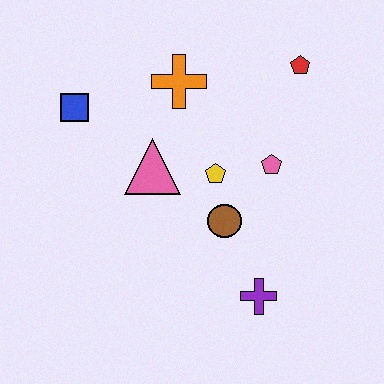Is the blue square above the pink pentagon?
Yes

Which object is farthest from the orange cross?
The purple cross is farthest from the orange cross.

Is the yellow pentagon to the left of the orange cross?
No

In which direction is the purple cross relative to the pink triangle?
The purple cross is below the pink triangle.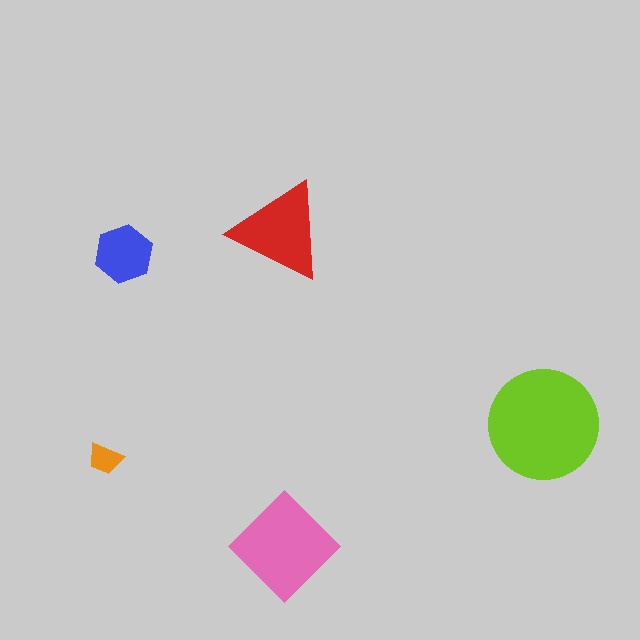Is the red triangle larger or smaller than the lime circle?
Smaller.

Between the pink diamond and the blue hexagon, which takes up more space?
The pink diamond.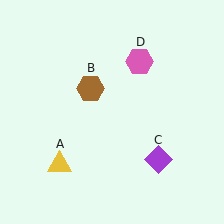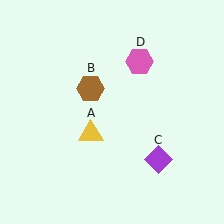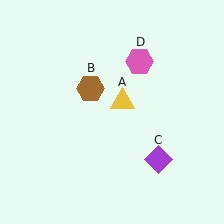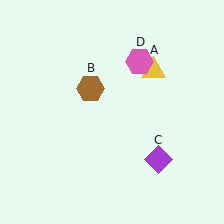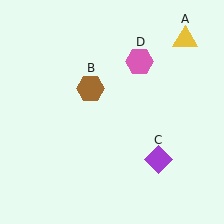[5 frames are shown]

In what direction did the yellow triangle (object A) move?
The yellow triangle (object A) moved up and to the right.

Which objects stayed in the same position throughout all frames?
Brown hexagon (object B) and purple diamond (object C) and pink hexagon (object D) remained stationary.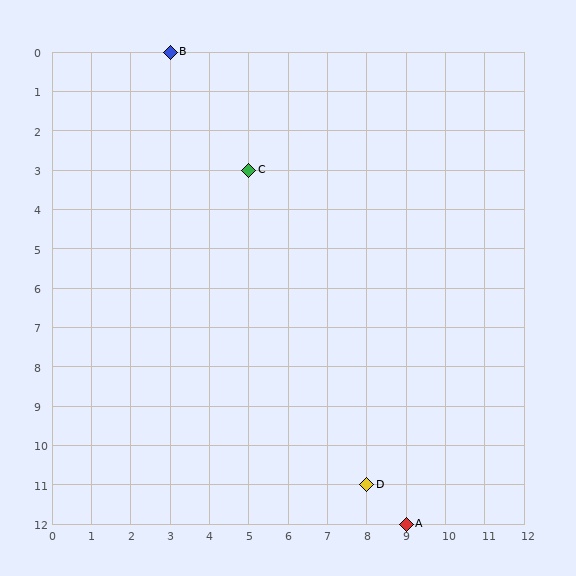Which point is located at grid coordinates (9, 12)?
Point A is at (9, 12).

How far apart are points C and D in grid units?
Points C and D are 3 columns and 8 rows apart (about 8.5 grid units diagonally).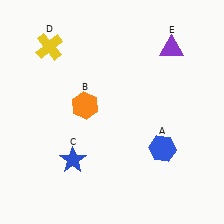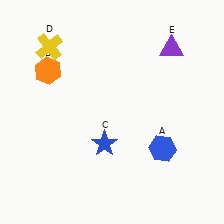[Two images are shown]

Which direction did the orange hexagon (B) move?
The orange hexagon (B) moved left.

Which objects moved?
The objects that moved are: the orange hexagon (B), the blue star (C).